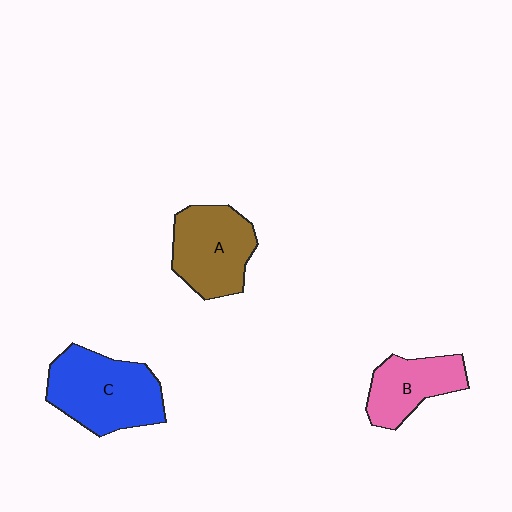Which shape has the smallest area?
Shape B (pink).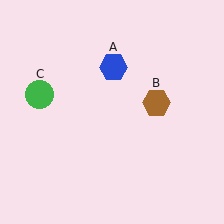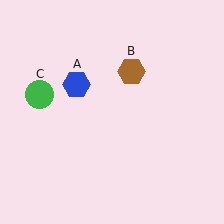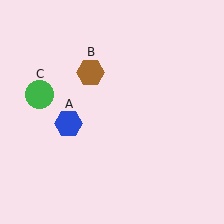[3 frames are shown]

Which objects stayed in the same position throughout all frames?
Green circle (object C) remained stationary.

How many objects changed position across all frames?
2 objects changed position: blue hexagon (object A), brown hexagon (object B).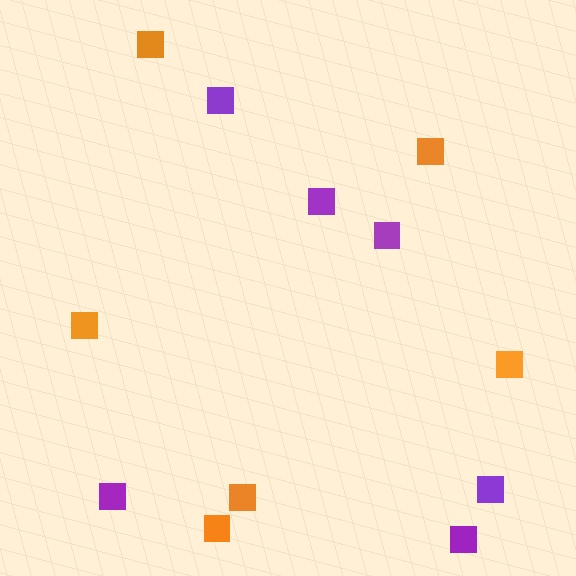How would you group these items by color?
There are 2 groups: one group of purple squares (6) and one group of orange squares (6).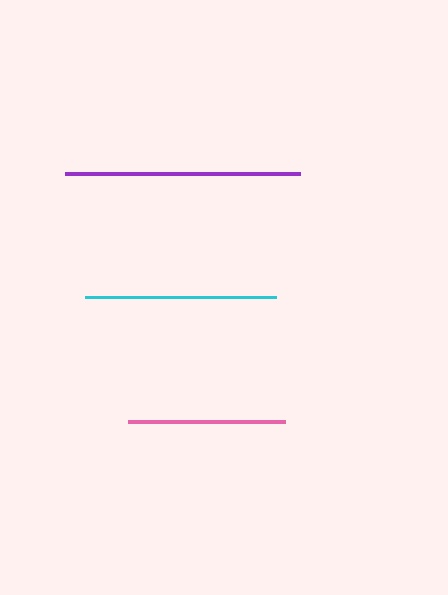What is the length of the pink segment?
The pink segment is approximately 157 pixels long.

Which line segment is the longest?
The purple line is the longest at approximately 235 pixels.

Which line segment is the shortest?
The pink line is the shortest at approximately 157 pixels.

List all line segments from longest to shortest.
From longest to shortest: purple, cyan, pink.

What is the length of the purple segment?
The purple segment is approximately 235 pixels long.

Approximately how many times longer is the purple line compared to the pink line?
The purple line is approximately 1.5 times the length of the pink line.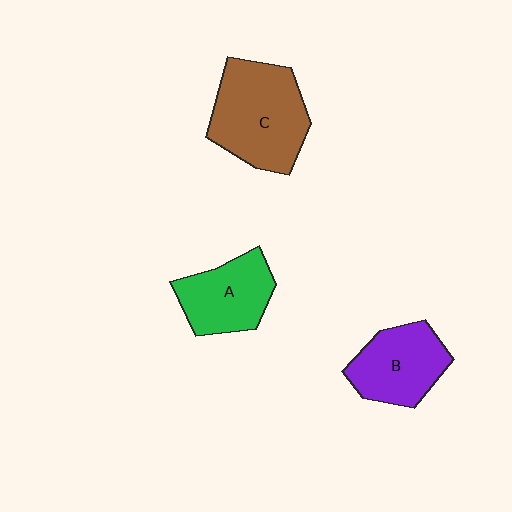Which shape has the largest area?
Shape C (brown).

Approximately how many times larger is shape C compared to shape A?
Approximately 1.5 times.